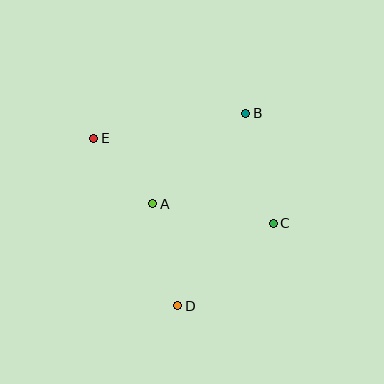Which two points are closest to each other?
Points A and E are closest to each other.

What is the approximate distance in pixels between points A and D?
The distance between A and D is approximately 105 pixels.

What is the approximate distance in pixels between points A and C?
The distance between A and C is approximately 122 pixels.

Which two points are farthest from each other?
Points B and D are farthest from each other.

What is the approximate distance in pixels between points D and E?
The distance between D and E is approximately 187 pixels.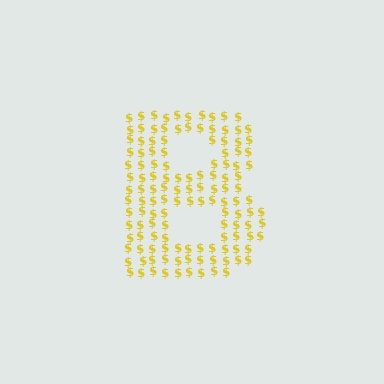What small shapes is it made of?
It is made of small dollar signs.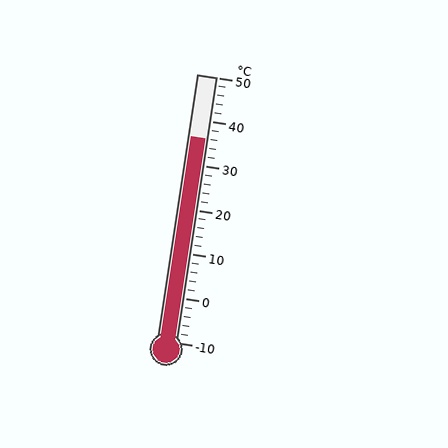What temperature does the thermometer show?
The thermometer shows approximately 36°C.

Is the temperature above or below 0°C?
The temperature is above 0°C.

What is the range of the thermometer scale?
The thermometer scale ranges from -10°C to 50°C.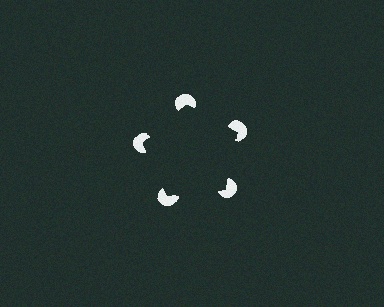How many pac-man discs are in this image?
There are 5 — one at each vertex of the illusory pentagon.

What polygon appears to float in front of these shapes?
An illusory pentagon — its edges are inferred from the aligned wedge cuts in the pac-man discs, not physically drawn.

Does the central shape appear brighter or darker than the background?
It typically appears slightly darker than the background, even though no actual brightness change is drawn.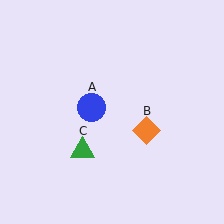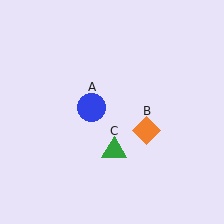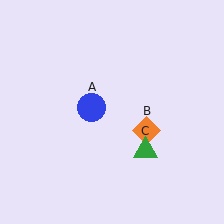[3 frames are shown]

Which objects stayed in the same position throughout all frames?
Blue circle (object A) and orange diamond (object B) remained stationary.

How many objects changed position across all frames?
1 object changed position: green triangle (object C).